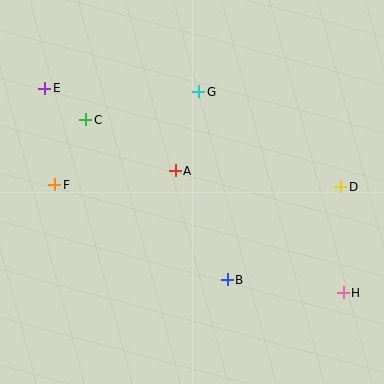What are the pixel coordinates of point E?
Point E is at (45, 88).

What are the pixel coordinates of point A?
Point A is at (175, 171).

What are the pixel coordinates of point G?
Point G is at (199, 92).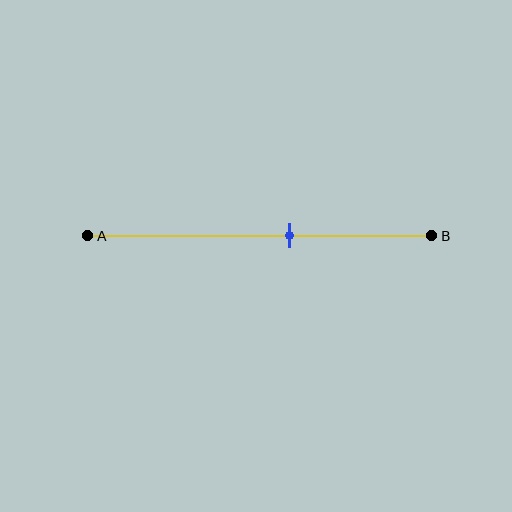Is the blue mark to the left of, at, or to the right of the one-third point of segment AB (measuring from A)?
The blue mark is to the right of the one-third point of segment AB.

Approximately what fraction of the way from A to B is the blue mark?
The blue mark is approximately 60% of the way from A to B.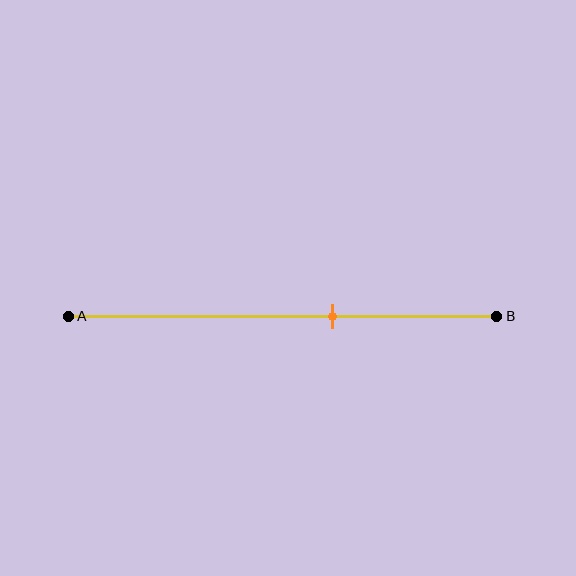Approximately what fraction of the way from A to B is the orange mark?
The orange mark is approximately 60% of the way from A to B.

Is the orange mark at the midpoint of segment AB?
No, the mark is at about 60% from A, not at the 50% midpoint.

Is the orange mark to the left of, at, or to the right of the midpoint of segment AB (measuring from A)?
The orange mark is to the right of the midpoint of segment AB.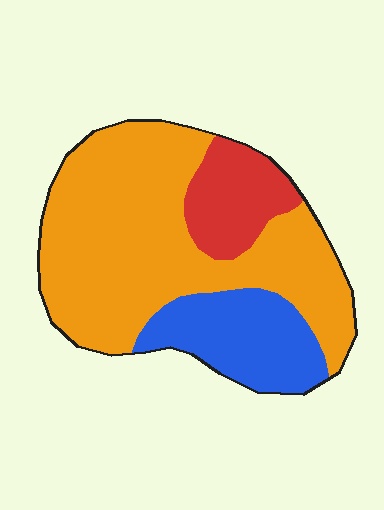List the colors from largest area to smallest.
From largest to smallest: orange, blue, red.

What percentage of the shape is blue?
Blue covers 21% of the shape.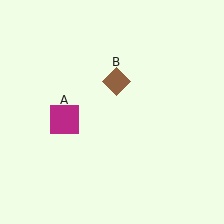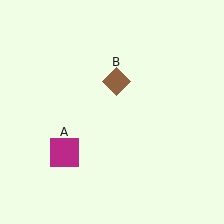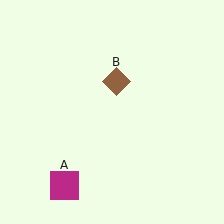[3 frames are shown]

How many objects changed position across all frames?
1 object changed position: magenta square (object A).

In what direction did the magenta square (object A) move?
The magenta square (object A) moved down.